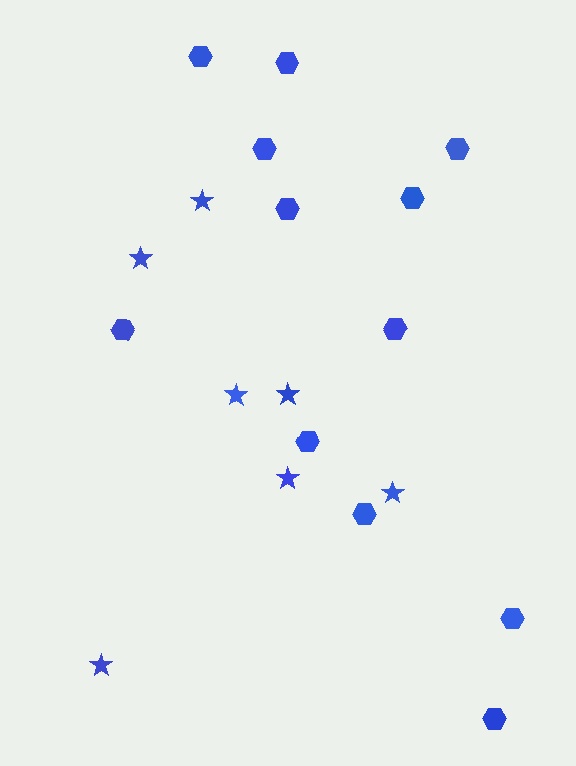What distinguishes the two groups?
There are 2 groups: one group of stars (7) and one group of hexagons (12).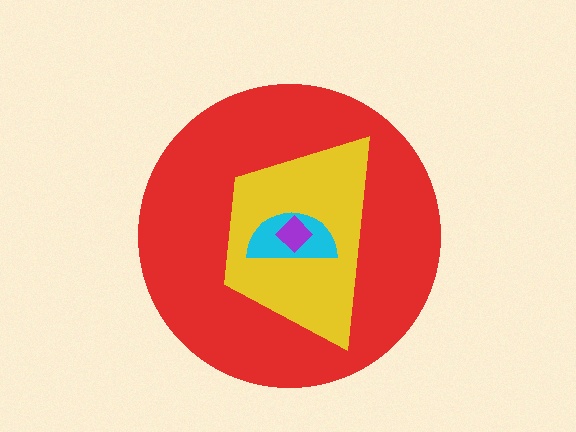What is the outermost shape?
The red circle.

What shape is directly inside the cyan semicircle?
The purple diamond.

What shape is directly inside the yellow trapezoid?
The cyan semicircle.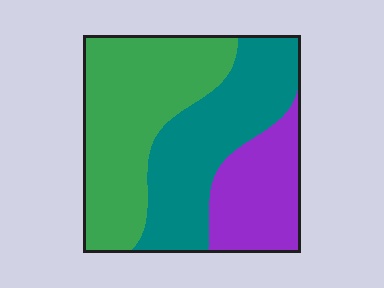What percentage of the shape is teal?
Teal covers roughly 35% of the shape.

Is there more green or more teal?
Green.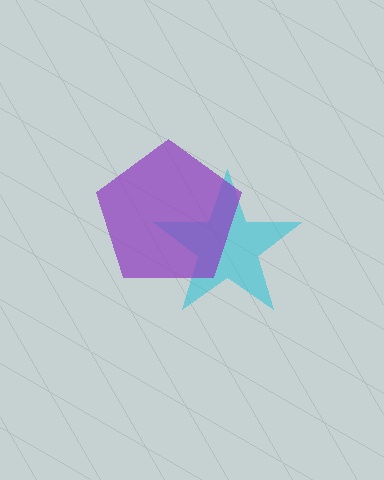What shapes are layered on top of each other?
The layered shapes are: a cyan star, a purple pentagon.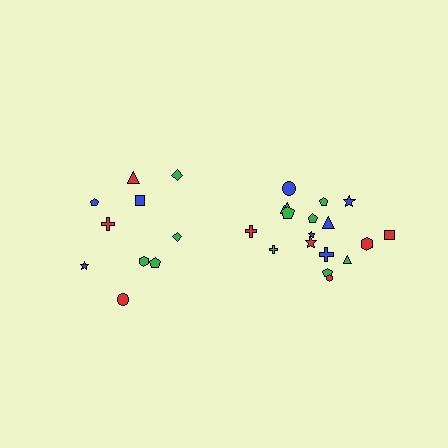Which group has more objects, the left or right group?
The right group.